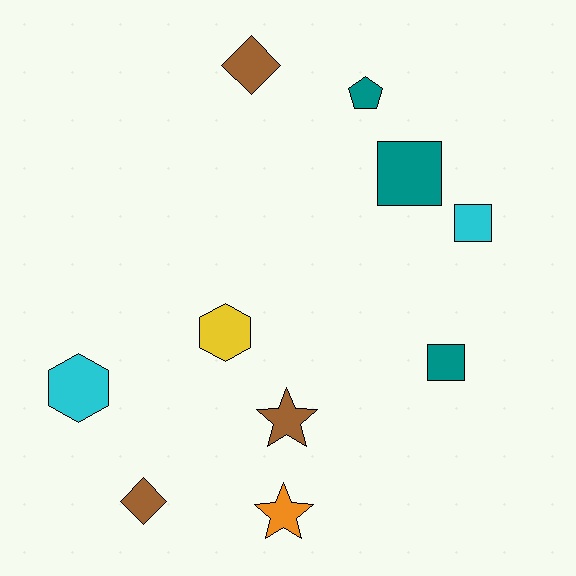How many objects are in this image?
There are 10 objects.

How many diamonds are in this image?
There are 2 diamonds.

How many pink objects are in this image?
There are no pink objects.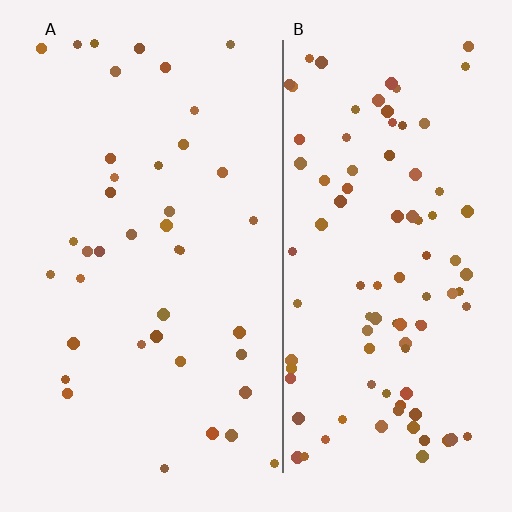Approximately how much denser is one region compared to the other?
Approximately 2.4× — region B over region A.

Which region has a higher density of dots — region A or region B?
B (the right).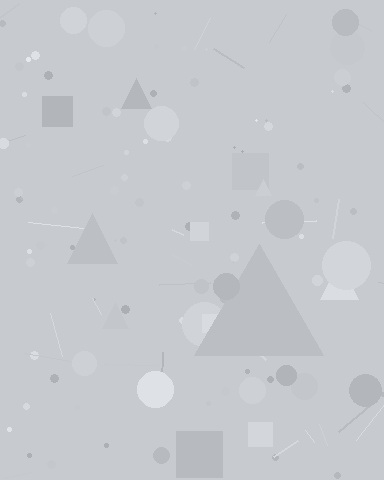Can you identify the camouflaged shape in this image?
The camouflaged shape is a triangle.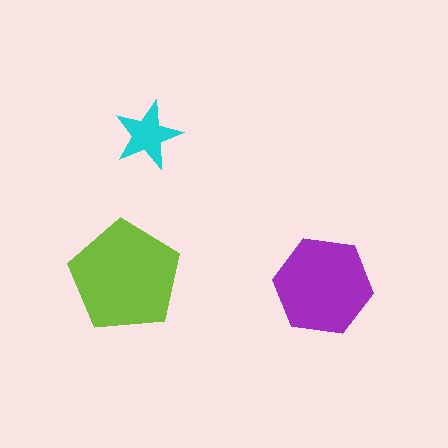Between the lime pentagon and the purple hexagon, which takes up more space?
The lime pentagon.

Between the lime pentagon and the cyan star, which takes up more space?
The lime pentagon.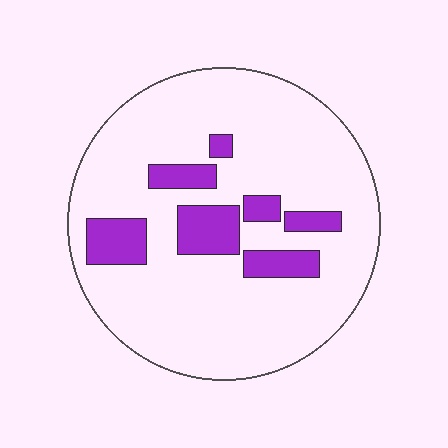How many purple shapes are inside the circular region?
7.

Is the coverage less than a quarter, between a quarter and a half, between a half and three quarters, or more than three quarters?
Less than a quarter.